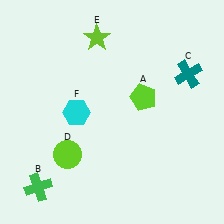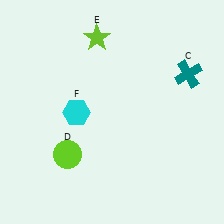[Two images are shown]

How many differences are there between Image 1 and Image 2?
There are 2 differences between the two images.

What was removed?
The green cross (B), the lime pentagon (A) were removed in Image 2.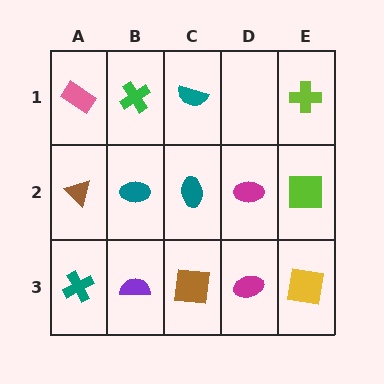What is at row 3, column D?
A magenta ellipse.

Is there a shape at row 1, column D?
No, that cell is empty.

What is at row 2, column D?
A magenta ellipse.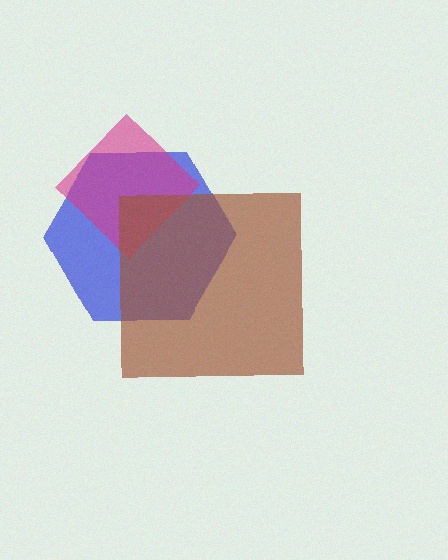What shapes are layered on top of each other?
The layered shapes are: a blue hexagon, a magenta diamond, a brown square.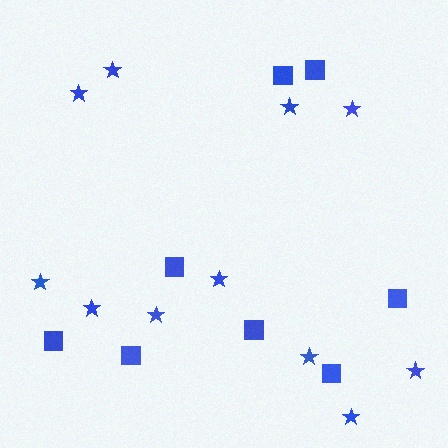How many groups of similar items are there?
There are 2 groups: one group of squares (8) and one group of stars (11).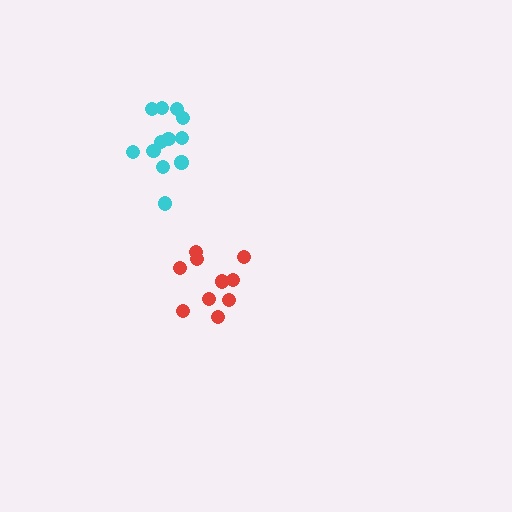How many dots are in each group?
Group 1: 12 dots, Group 2: 10 dots (22 total).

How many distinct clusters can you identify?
There are 2 distinct clusters.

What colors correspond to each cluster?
The clusters are colored: cyan, red.